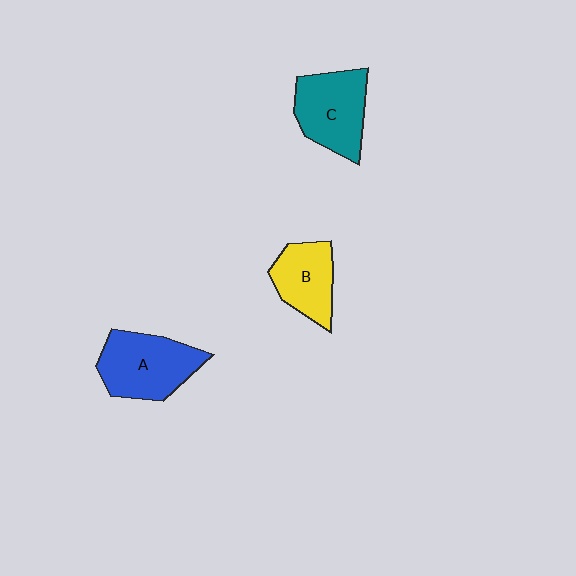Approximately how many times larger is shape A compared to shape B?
Approximately 1.4 times.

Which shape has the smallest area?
Shape B (yellow).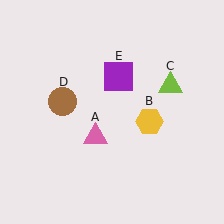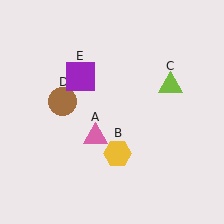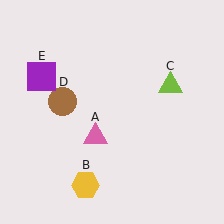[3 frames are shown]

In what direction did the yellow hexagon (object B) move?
The yellow hexagon (object B) moved down and to the left.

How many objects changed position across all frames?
2 objects changed position: yellow hexagon (object B), purple square (object E).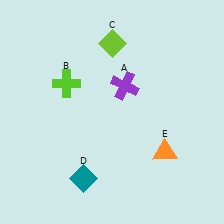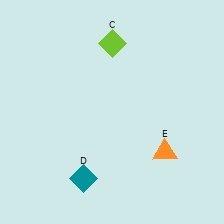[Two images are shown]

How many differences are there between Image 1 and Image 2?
There are 2 differences between the two images.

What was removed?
The lime cross (B), the purple cross (A) were removed in Image 2.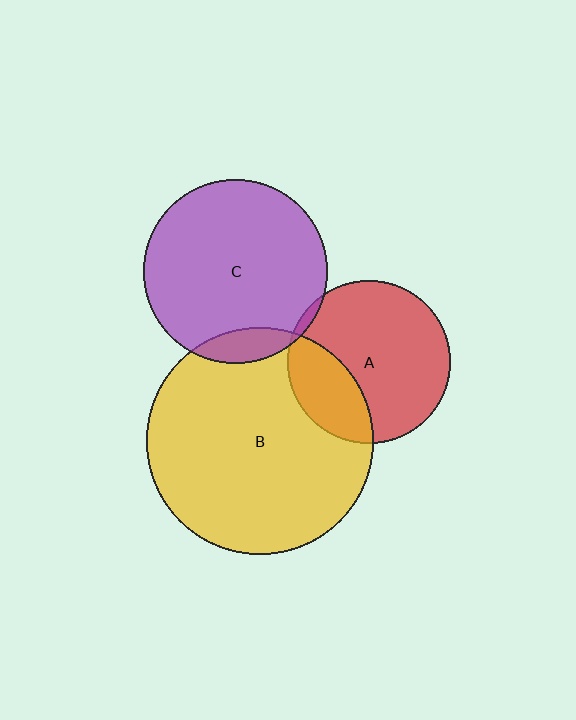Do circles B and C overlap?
Yes.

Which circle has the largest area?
Circle B (yellow).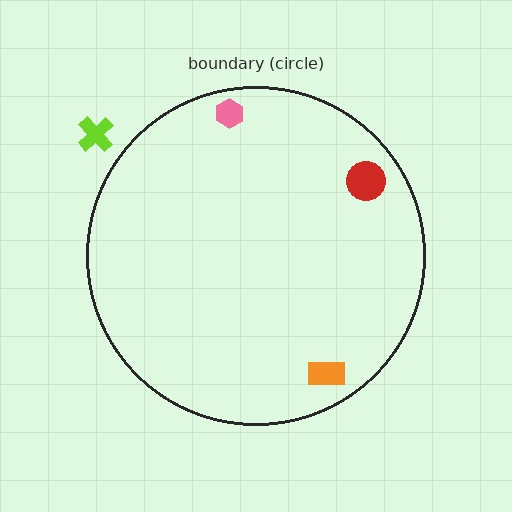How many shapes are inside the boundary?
3 inside, 1 outside.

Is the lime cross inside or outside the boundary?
Outside.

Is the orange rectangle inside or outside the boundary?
Inside.